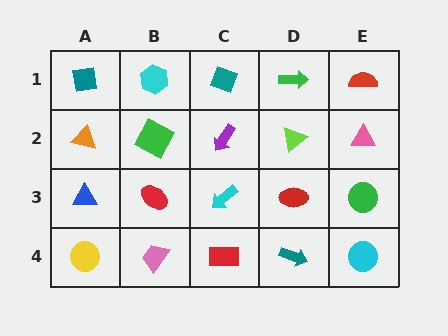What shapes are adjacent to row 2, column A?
A teal square (row 1, column A), a blue triangle (row 3, column A), a green square (row 2, column B).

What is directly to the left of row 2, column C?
A green square.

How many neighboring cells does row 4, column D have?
3.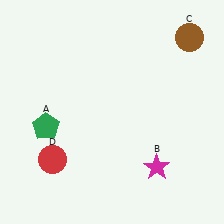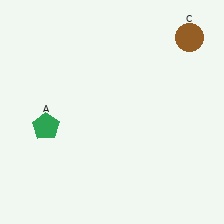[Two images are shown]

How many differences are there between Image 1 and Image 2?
There are 2 differences between the two images.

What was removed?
The red circle (D), the magenta star (B) were removed in Image 2.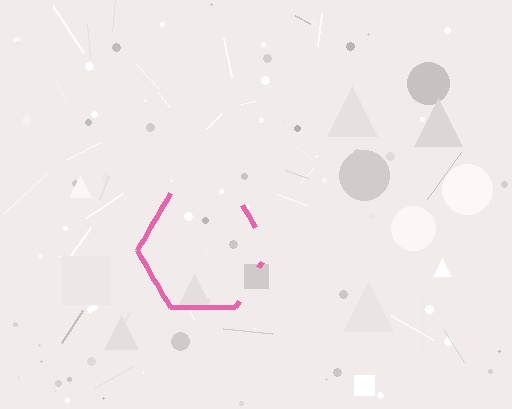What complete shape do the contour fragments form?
The contour fragments form a hexagon.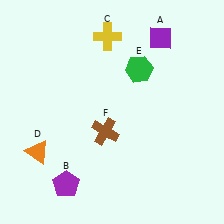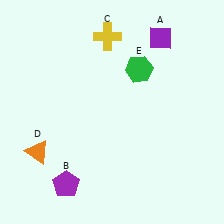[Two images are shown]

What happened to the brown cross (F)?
The brown cross (F) was removed in Image 2. It was in the bottom-left area of Image 1.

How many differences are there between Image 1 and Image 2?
There is 1 difference between the two images.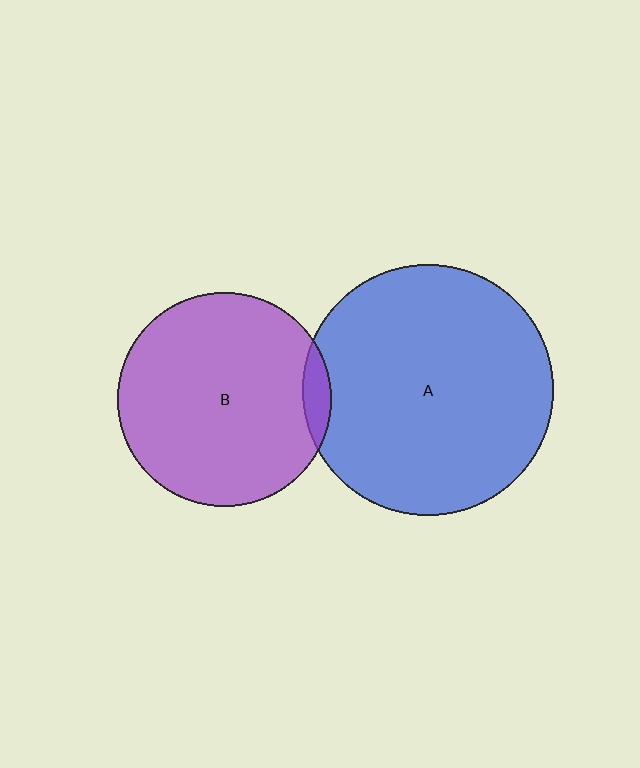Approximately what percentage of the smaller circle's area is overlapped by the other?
Approximately 5%.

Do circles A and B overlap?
Yes.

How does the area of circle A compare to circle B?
Approximately 1.4 times.